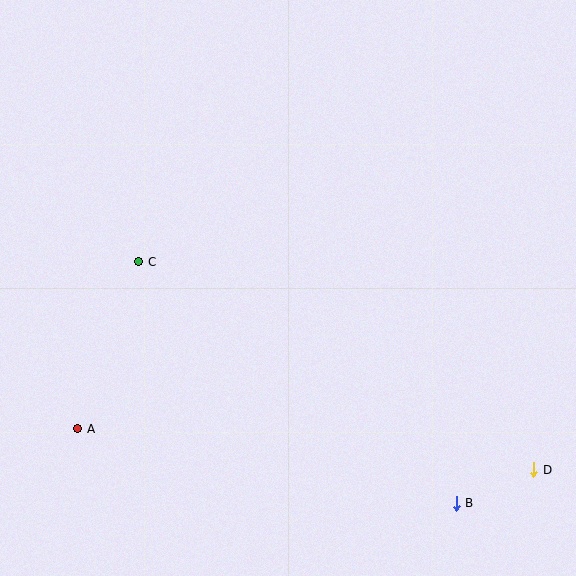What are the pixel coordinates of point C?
Point C is at (139, 262).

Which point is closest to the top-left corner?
Point C is closest to the top-left corner.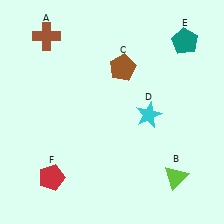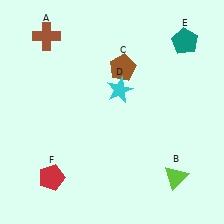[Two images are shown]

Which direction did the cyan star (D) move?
The cyan star (D) moved left.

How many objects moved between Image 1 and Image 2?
1 object moved between the two images.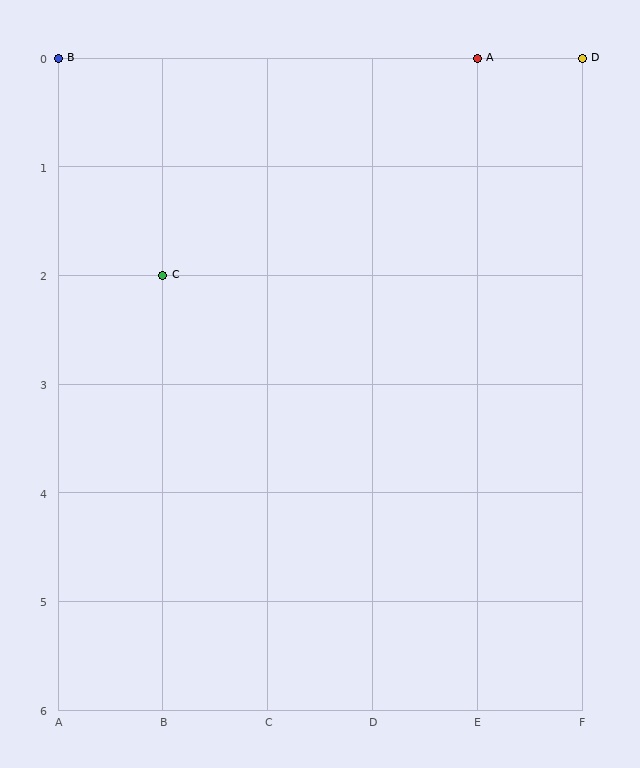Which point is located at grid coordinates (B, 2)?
Point C is at (B, 2).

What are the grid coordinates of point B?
Point B is at grid coordinates (A, 0).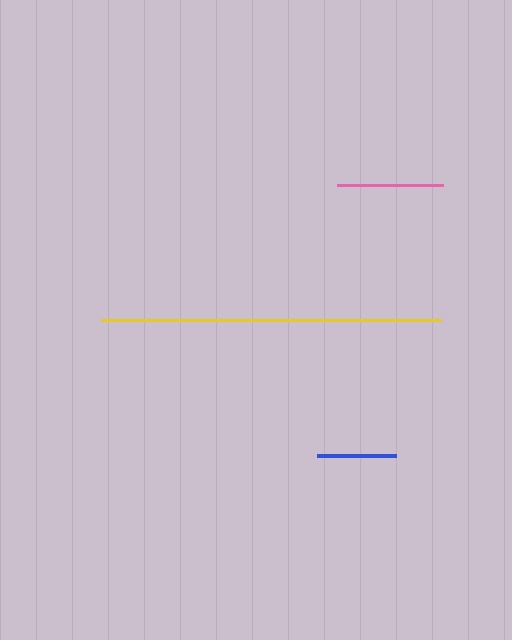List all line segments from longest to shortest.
From longest to shortest: yellow, pink, blue.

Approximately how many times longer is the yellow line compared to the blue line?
The yellow line is approximately 4.3 times the length of the blue line.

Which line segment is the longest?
The yellow line is the longest at approximately 340 pixels.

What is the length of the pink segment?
The pink segment is approximately 106 pixels long.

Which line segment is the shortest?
The blue line is the shortest at approximately 79 pixels.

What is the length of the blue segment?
The blue segment is approximately 79 pixels long.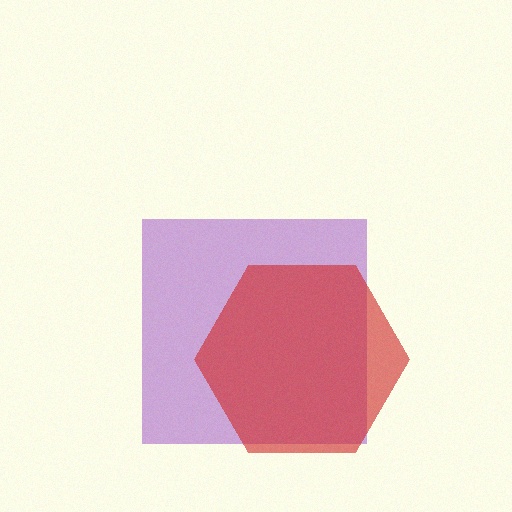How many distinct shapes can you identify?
There are 2 distinct shapes: a purple square, a red hexagon.